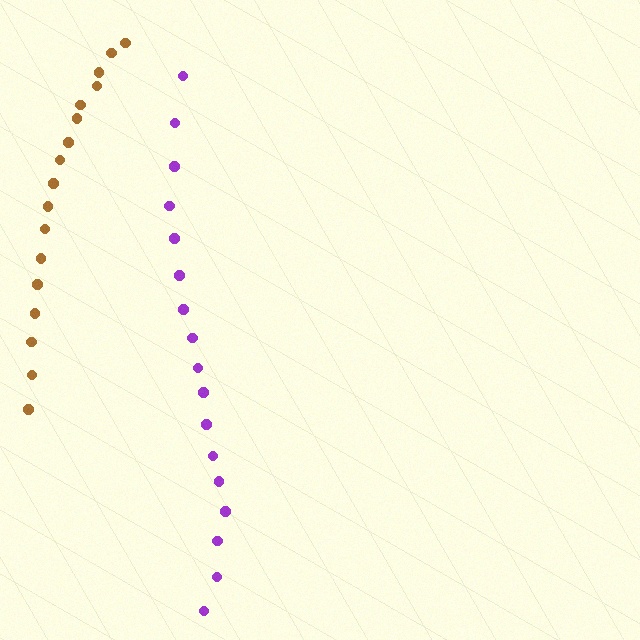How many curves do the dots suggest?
There are 2 distinct paths.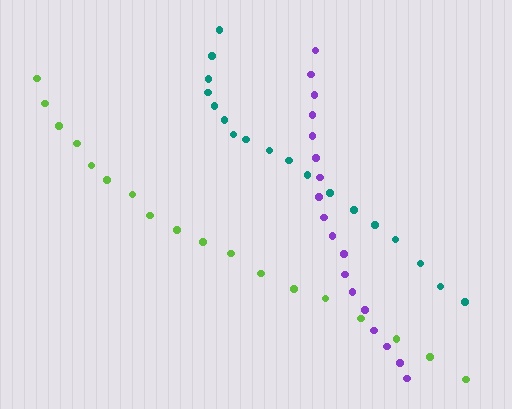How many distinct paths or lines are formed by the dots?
There are 3 distinct paths.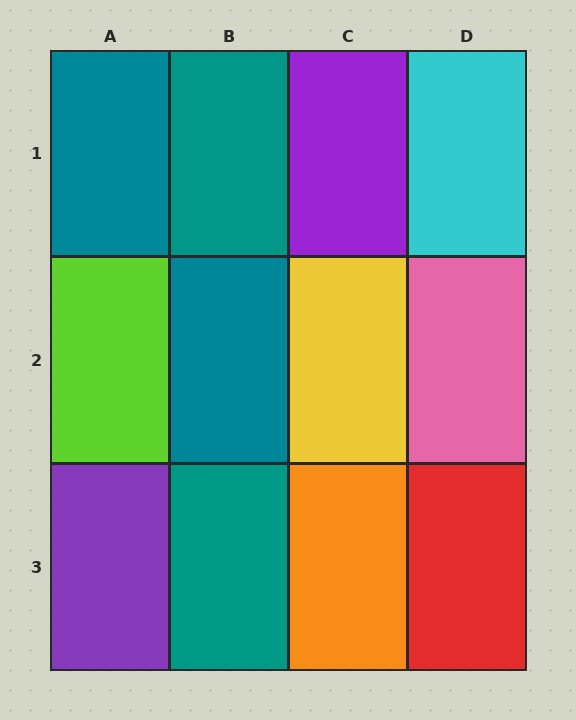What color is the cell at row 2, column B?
Teal.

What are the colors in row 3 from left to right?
Purple, teal, orange, red.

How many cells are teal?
4 cells are teal.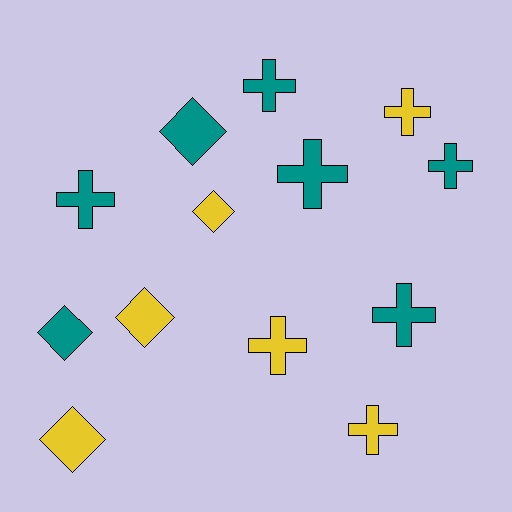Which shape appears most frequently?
Cross, with 8 objects.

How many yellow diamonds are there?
There are 3 yellow diamonds.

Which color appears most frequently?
Teal, with 7 objects.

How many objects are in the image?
There are 13 objects.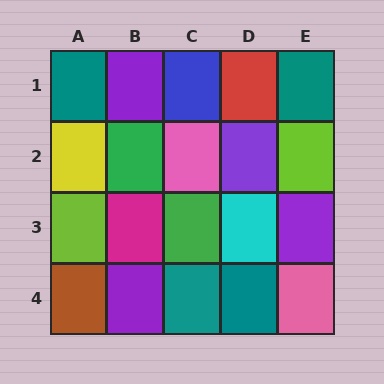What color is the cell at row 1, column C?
Blue.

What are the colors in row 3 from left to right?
Lime, magenta, green, cyan, purple.